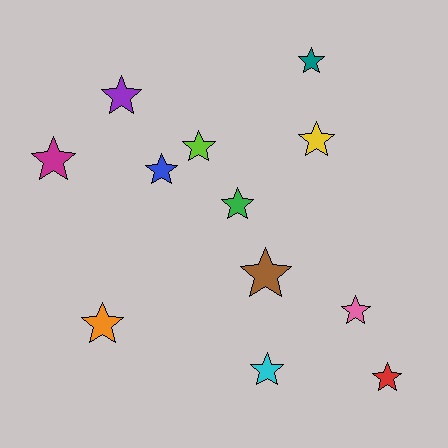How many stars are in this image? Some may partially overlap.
There are 12 stars.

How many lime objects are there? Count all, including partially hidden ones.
There is 1 lime object.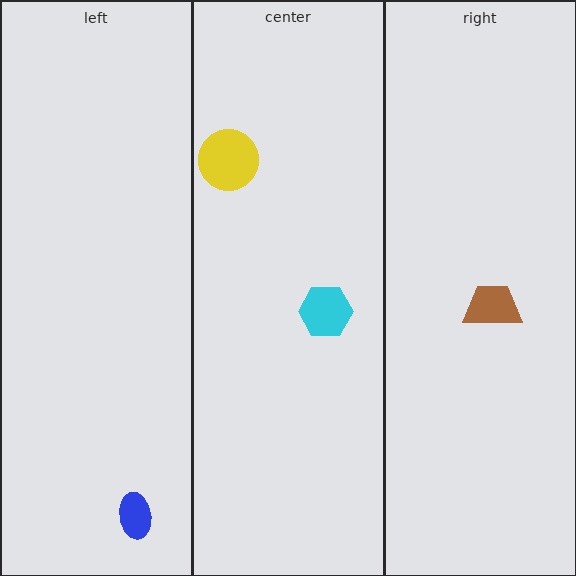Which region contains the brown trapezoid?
The right region.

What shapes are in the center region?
The yellow circle, the cyan hexagon.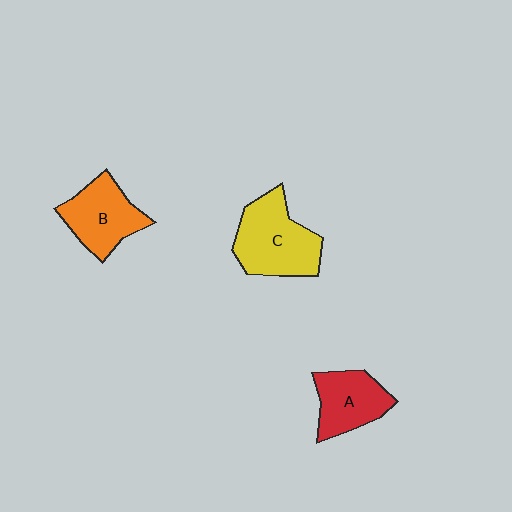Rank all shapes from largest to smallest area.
From largest to smallest: C (yellow), B (orange), A (red).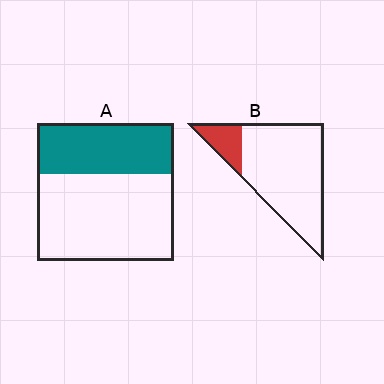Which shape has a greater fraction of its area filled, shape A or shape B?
Shape A.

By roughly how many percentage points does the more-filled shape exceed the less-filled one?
By roughly 20 percentage points (A over B).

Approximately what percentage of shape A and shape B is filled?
A is approximately 35% and B is approximately 15%.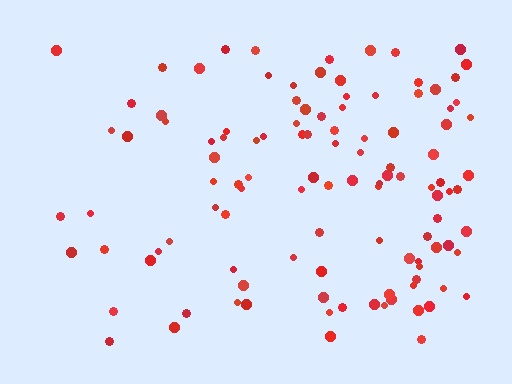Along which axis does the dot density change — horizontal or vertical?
Horizontal.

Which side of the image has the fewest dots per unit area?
The left.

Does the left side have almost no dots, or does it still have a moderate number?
Still a moderate number, just noticeably fewer than the right.